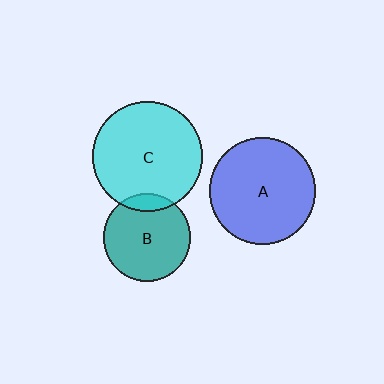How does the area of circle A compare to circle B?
Approximately 1.5 times.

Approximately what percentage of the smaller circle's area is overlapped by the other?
Approximately 10%.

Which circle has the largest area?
Circle C (cyan).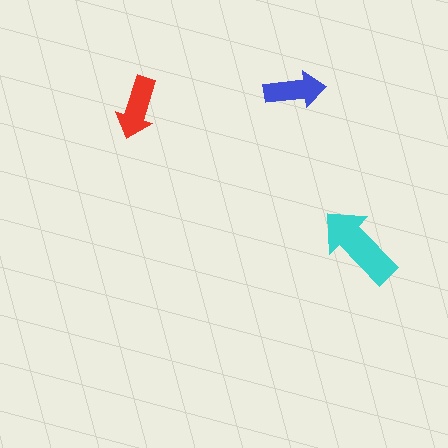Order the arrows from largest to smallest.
the cyan one, the red one, the blue one.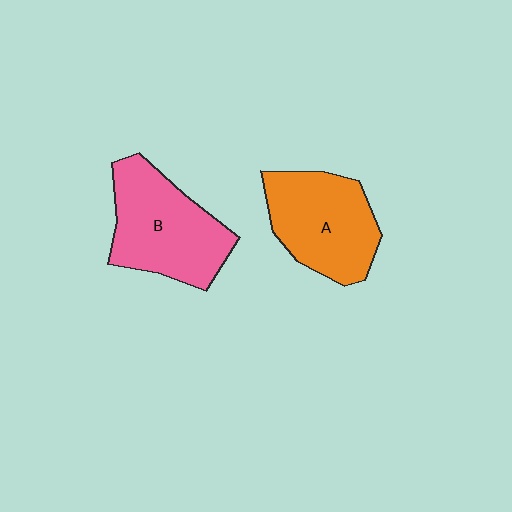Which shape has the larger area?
Shape B (pink).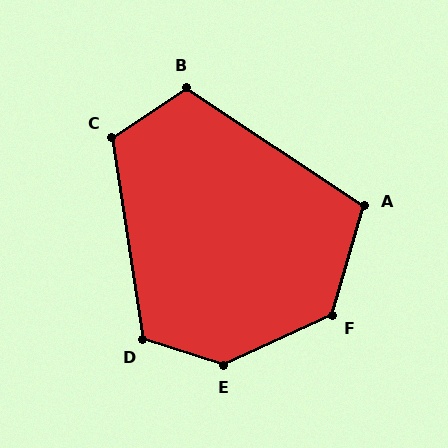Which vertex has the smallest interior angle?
A, at approximately 107 degrees.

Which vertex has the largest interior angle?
E, at approximately 137 degrees.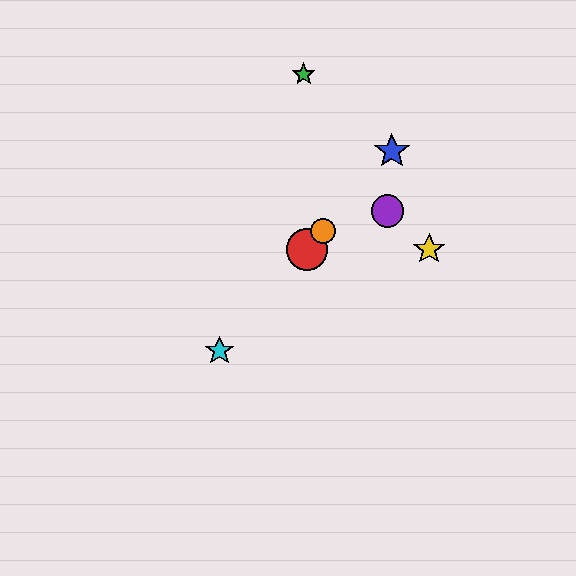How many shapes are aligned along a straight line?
4 shapes (the red circle, the blue star, the orange circle, the cyan star) are aligned along a straight line.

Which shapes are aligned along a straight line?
The red circle, the blue star, the orange circle, the cyan star are aligned along a straight line.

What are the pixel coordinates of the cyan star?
The cyan star is at (220, 351).